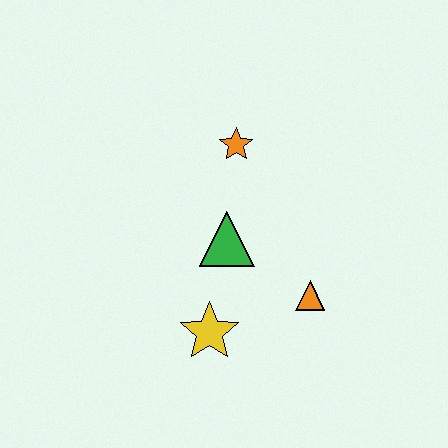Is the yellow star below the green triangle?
Yes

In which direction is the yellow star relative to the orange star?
The yellow star is below the orange star.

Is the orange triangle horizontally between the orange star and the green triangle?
No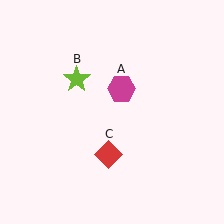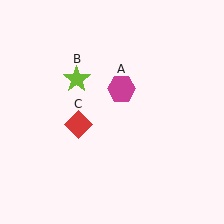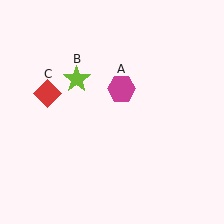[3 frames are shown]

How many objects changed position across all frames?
1 object changed position: red diamond (object C).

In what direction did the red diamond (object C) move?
The red diamond (object C) moved up and to the left.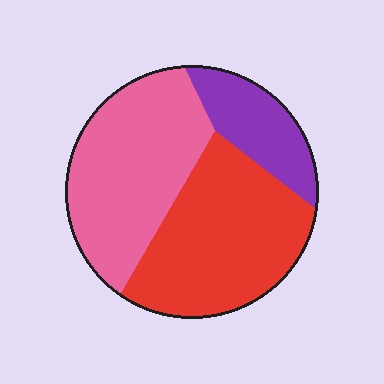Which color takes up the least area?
Purple, at roughly 15%.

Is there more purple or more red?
Red.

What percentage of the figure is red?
Red covers about 40% of the figure.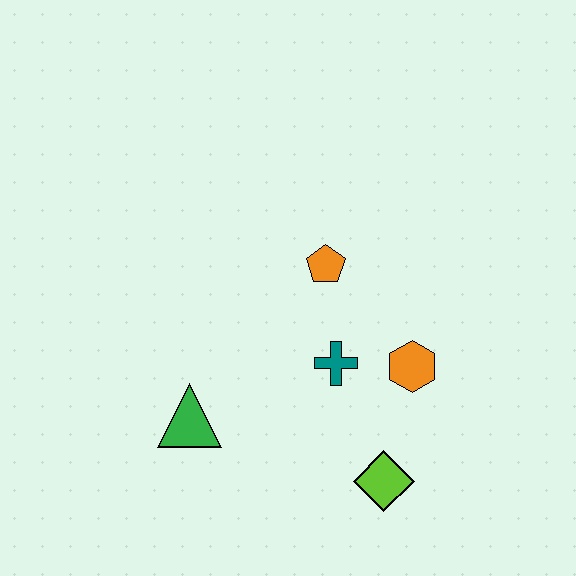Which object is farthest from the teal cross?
The green triangle is farthest from the teal cross.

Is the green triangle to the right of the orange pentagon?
No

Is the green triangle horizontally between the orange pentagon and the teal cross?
No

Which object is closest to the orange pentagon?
The teal cross is closest to the orange pentagon.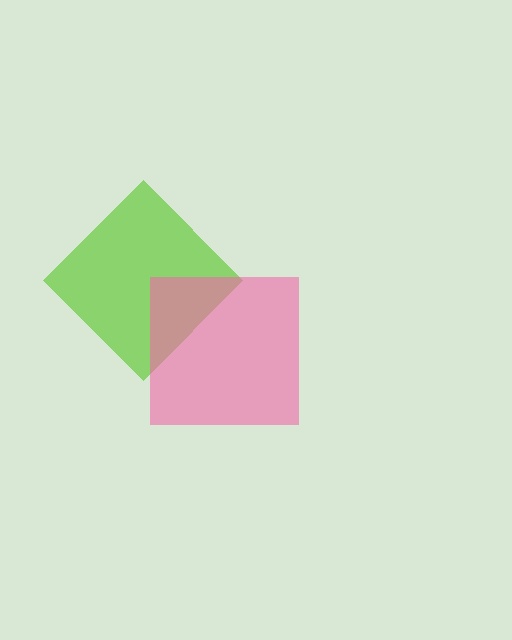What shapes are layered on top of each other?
The layered shapes are: a lime diamond, a pink square.